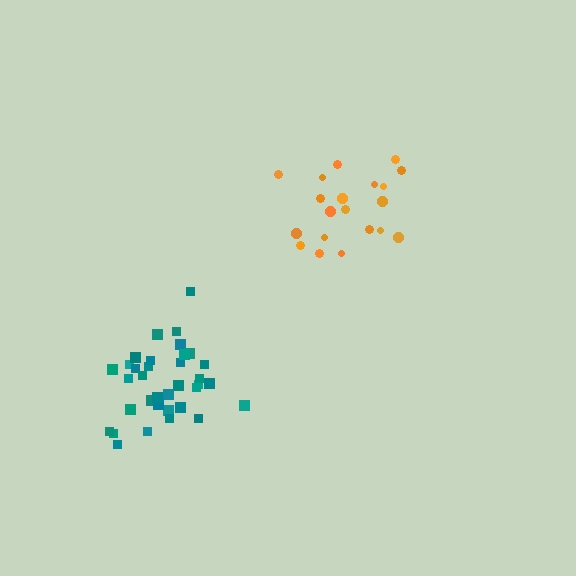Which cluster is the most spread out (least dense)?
Orange.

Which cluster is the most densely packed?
Teal.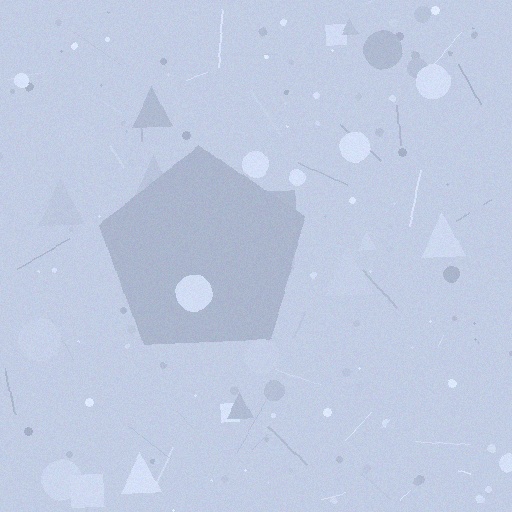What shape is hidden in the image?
A pentagon is hidden in the image.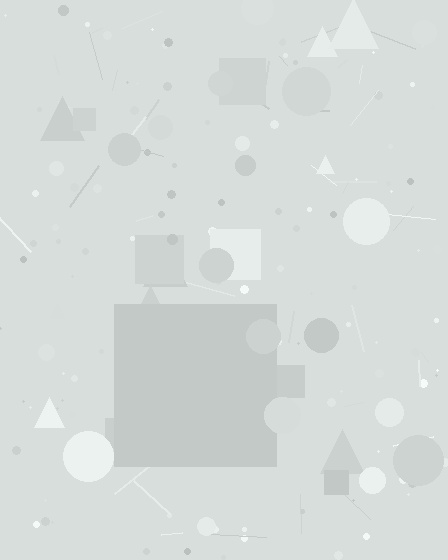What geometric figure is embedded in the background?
A square is embedded in the background.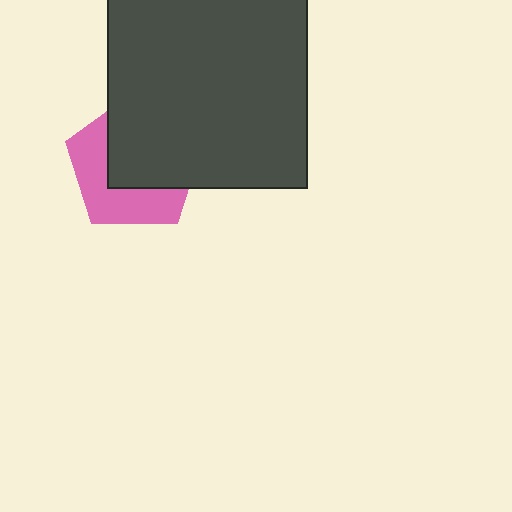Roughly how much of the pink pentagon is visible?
A small part of it is visible (roughly 44%).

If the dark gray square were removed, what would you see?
You would see the complete pink pentagon.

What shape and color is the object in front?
The object in front is a dark gray square.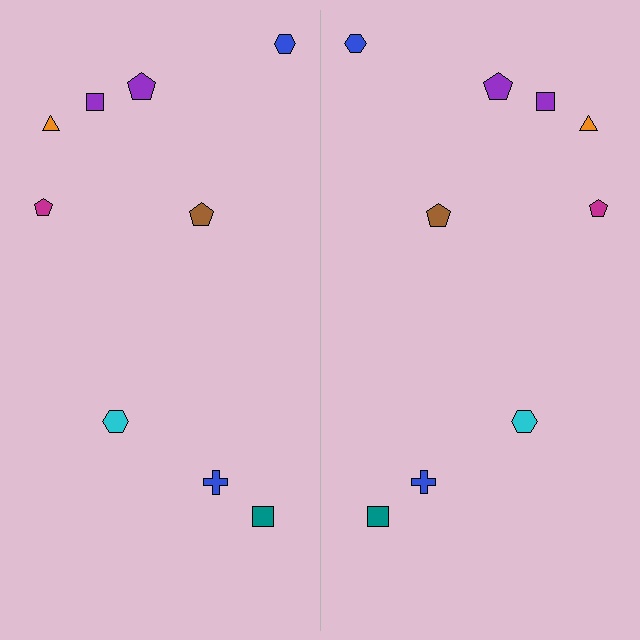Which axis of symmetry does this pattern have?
The pattern has a vertical axis of symmetry running through the center of the image.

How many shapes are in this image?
There are 18 shapes in this image.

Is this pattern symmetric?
Yes, this pattern has bilateral (reflection) symmetry.